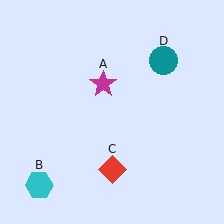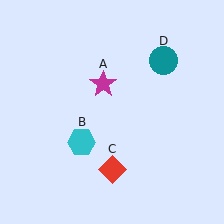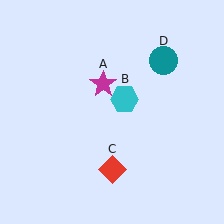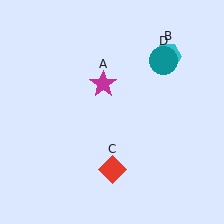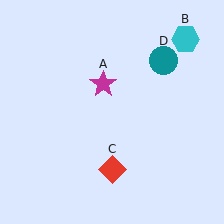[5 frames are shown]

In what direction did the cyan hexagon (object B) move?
The cyan hexagon (object B) moved up and to the right.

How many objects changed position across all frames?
1 object changed position: cyan hexagon (object B).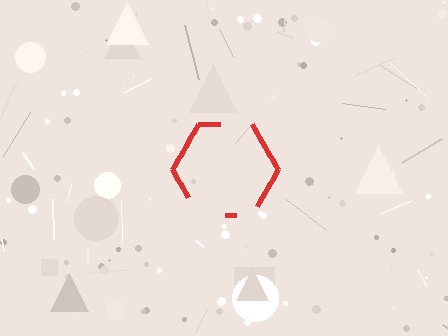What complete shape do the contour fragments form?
The contour fragments form a hexagon.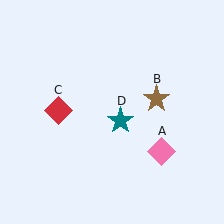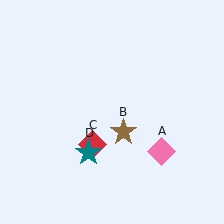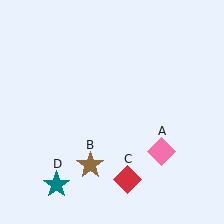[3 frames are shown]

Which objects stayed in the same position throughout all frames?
Pink diamond (object A) remained stationary.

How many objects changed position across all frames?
3 objects changed position: brown star (object B), red diamond (object C), teal star (object D).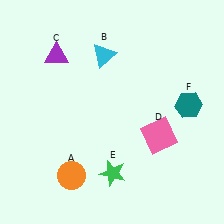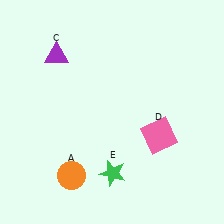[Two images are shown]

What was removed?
The teal hexagon (F), the cyan triangle (B) were removed in Image 2.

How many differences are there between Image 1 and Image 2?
There are 2 differences between the two images.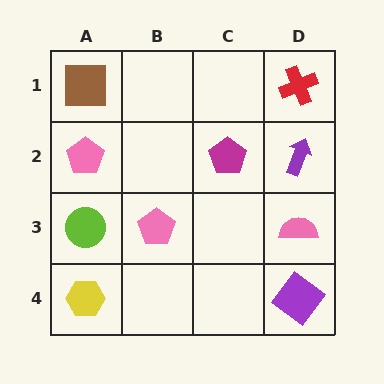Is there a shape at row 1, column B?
No, that cell is empty.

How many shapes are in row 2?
3 shapes.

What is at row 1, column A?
A brown square.